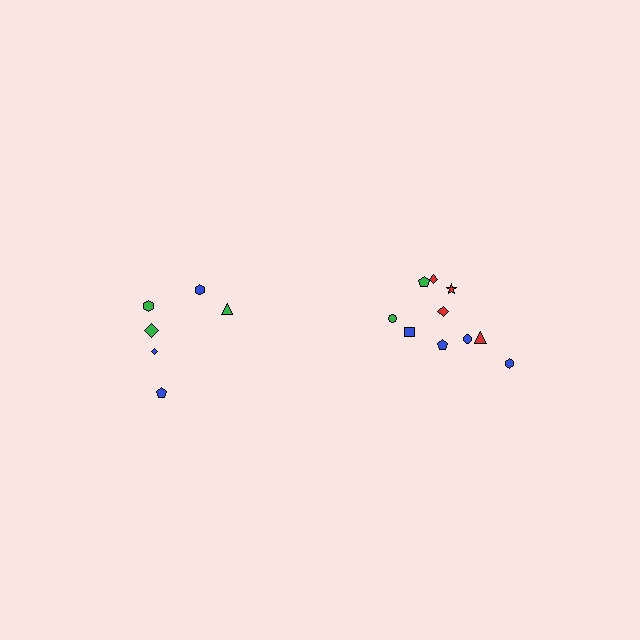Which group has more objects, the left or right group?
The right group.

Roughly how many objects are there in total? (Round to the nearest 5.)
Roughly 15 objects in total.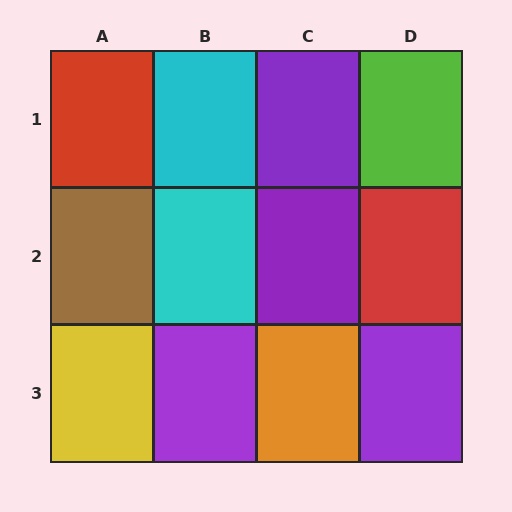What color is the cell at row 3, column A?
Yellow.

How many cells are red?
2 cells are red.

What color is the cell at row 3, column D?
Purple.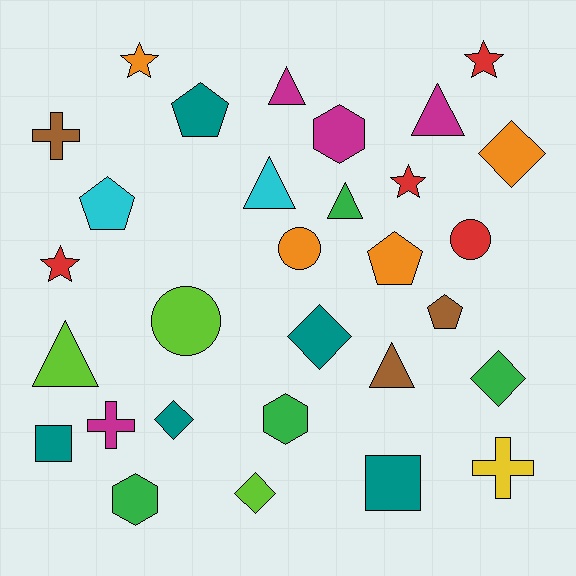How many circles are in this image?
There are 3 circles.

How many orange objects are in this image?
There are 4 orange objects.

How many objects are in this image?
There are 30 objects.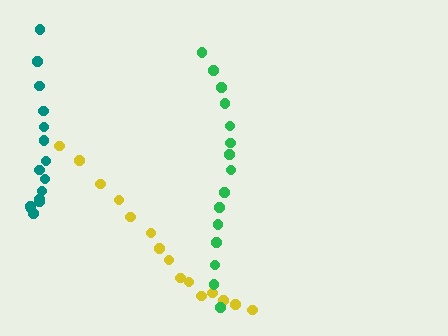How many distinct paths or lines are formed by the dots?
There are 3 distinct paths.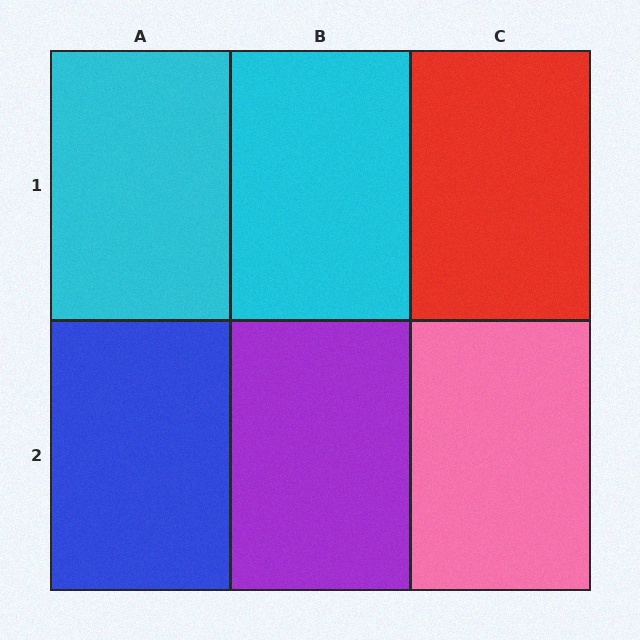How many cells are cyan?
2 cells are cyan.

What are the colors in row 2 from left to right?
Blue, purple, pink.